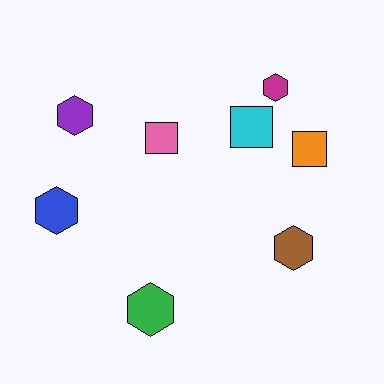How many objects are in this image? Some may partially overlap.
There are 8 objects.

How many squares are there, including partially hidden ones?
There are 3 squares.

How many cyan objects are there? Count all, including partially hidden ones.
There is 1 cyan object.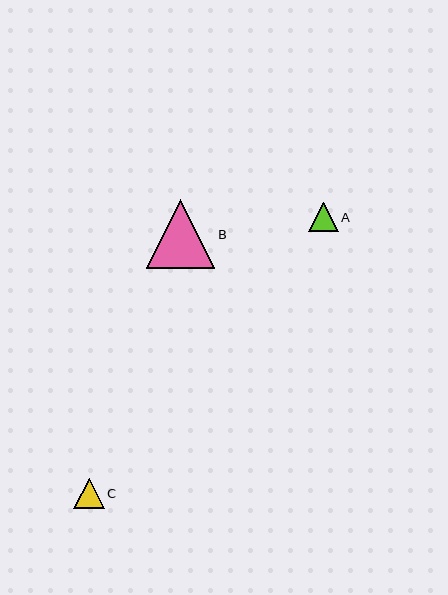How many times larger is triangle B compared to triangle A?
Triangle B is approximately 2.4 times the size of triangle A.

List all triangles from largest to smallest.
From largest to smallest: B, C, A.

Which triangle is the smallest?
Triangle A is the smallest with a size of approximately 29 pixels.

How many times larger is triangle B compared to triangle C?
Triangle B is approximately 2.3 times the size of triangle C.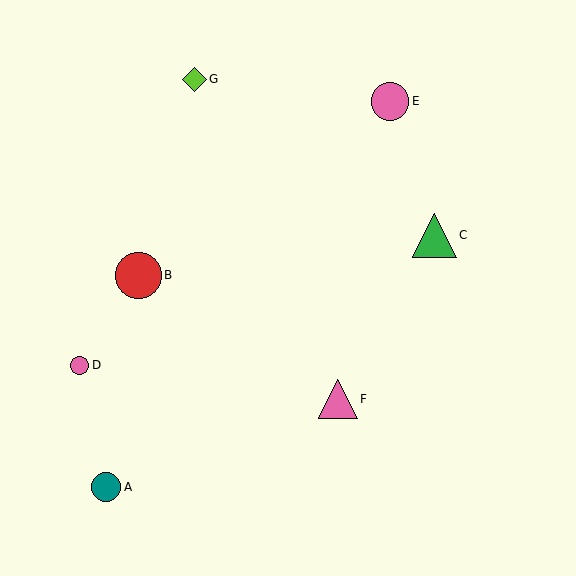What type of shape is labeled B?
Shape B is a red circle.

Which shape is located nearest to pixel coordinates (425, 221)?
The green triangle (labeled C) at (435, 235) is nearest to that location.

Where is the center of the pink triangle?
The center of the pink triangle is at (338, 399).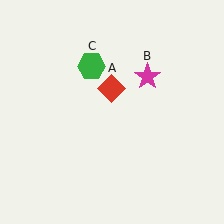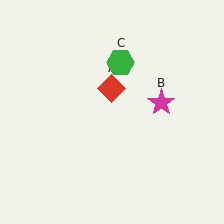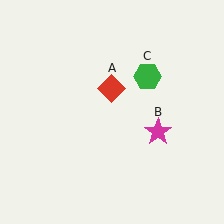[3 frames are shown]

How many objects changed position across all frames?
2 objects changed position: magenta star (object B), green hexagon (object C).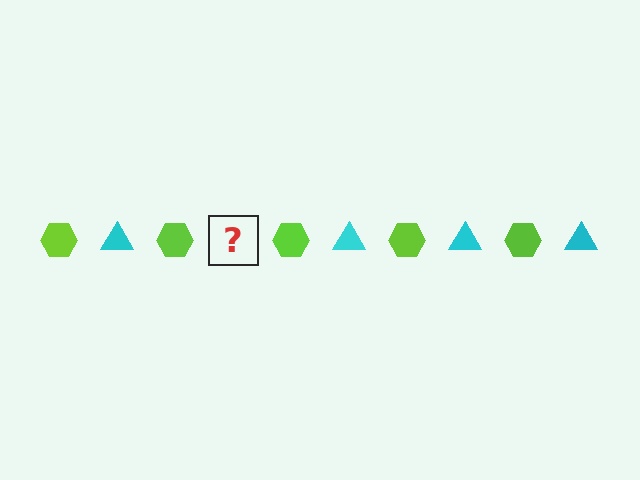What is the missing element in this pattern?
The missing element is a cyan triangle.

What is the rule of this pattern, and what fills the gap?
The rule is that the pattern alternates between lime hexagon and cyan triangle. The gap should be filled with a cyan triangle.